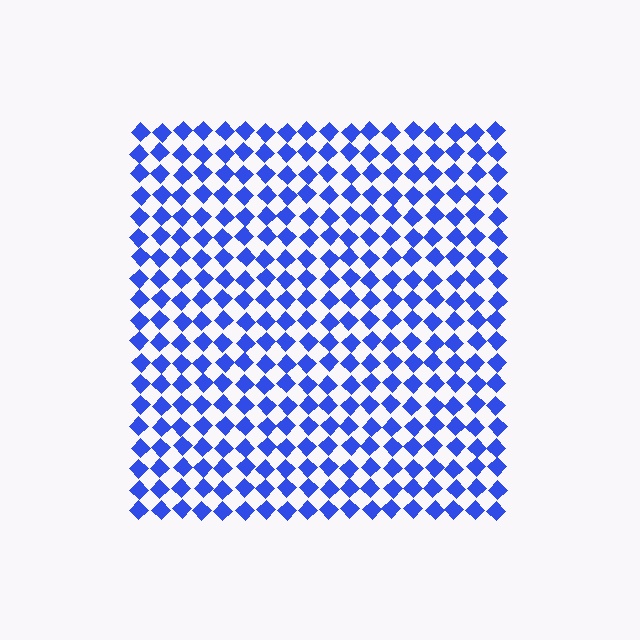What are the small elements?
The small elements are diamonds.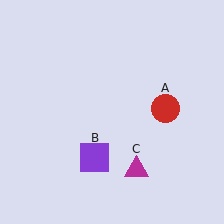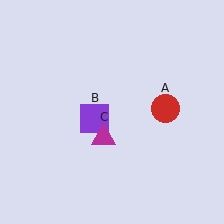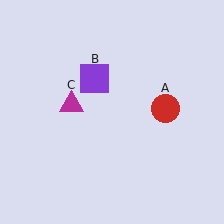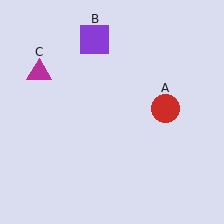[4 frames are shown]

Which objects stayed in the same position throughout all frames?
Red circle (object A) remained stationary.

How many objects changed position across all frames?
2 objects changed position: purple square (object B), magenta triangle (object C).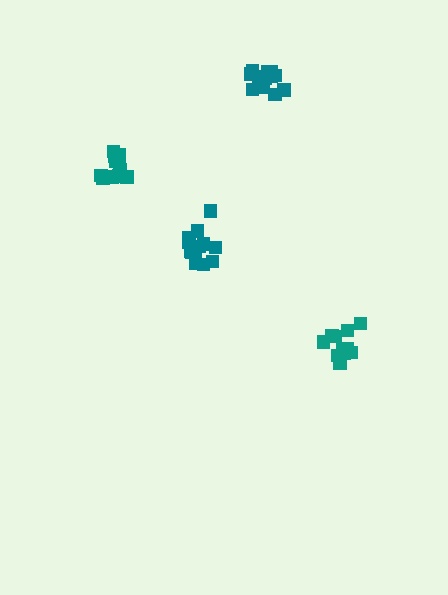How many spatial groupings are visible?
There are 4 spatial groupings.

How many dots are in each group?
Group 1: 14 dots, Group 2: 14 dots, Group 3: 11 dots, Group 4: 12 dots (51 total).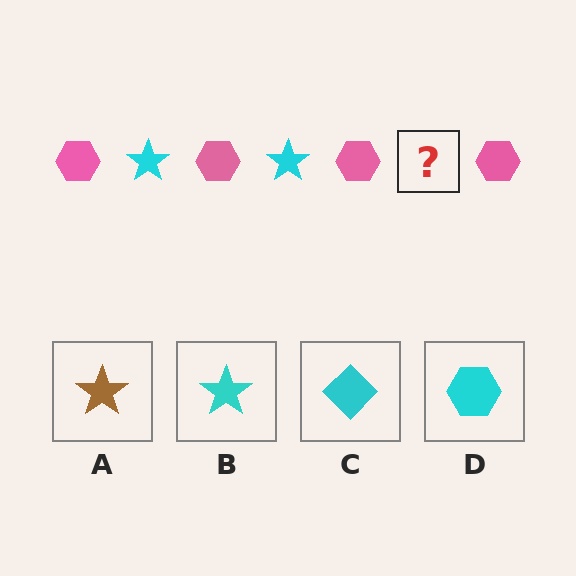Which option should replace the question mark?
Option B.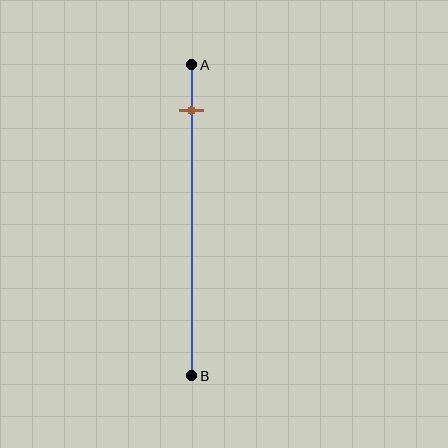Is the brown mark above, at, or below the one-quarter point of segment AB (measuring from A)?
The brown mark is above the one-quarter point of segment AB.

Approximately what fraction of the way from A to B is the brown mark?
The brown mark is approximately 15% of the way from A to B.